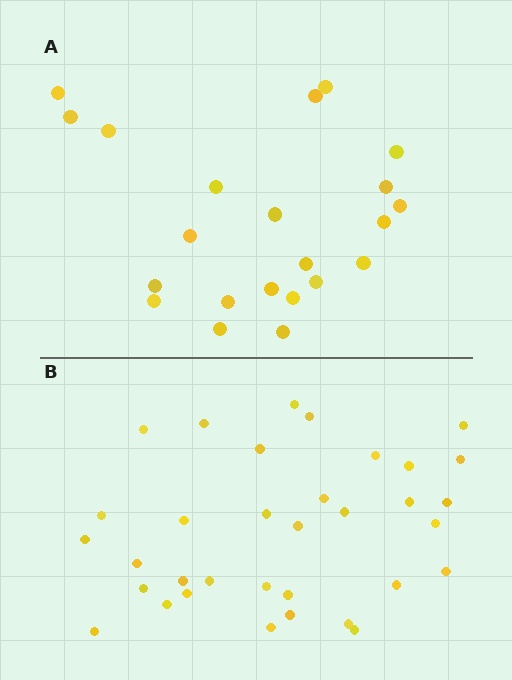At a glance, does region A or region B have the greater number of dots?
Region B (the bottom region) has more dots.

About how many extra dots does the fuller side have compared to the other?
Region B has roughly 12 or so more dots than region A.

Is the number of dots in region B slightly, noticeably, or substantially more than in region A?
Region B has substantially more. The ratio is roughly 1.5 to 1.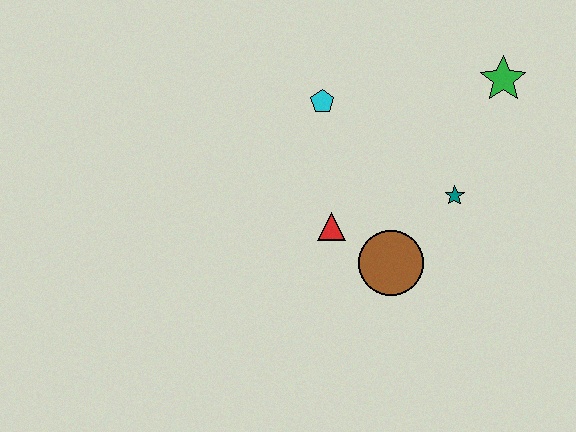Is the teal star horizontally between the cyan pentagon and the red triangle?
No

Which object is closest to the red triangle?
The brown circle is closest to the red triangle.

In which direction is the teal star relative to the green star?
The teal star is below the green star.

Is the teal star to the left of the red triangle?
No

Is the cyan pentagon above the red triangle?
Yes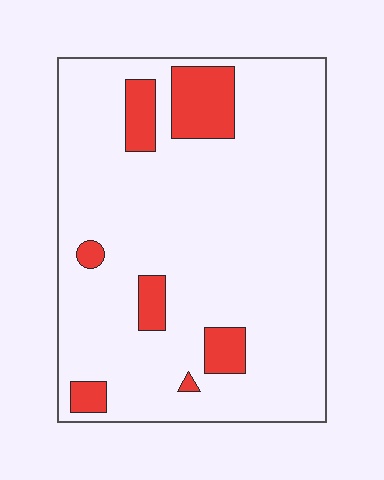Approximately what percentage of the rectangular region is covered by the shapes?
Approximately 15%.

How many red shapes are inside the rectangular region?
7.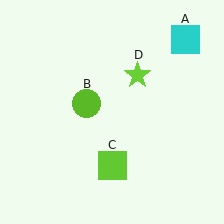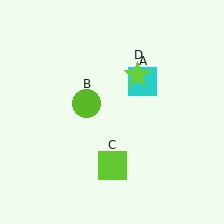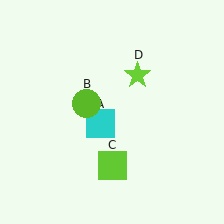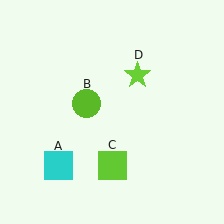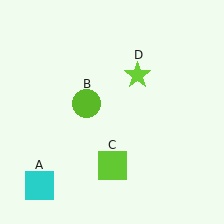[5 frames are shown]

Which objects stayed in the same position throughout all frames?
Lime circle (object B) and lime square (object C) and lime star (object D) remained stationary.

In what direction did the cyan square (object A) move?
The cyan square (object A) moved down and to the left.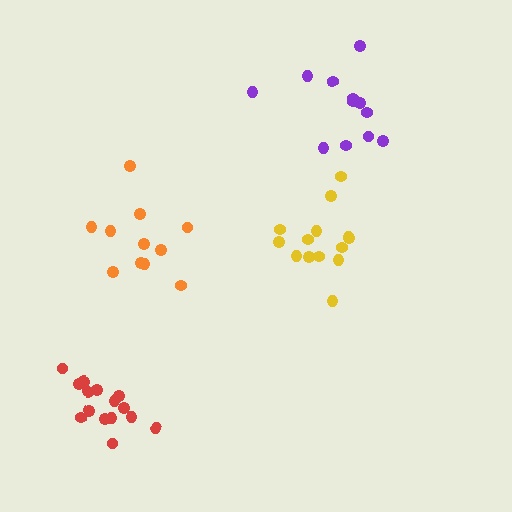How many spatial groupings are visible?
There are 4 spatial groupings.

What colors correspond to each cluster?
The clusters are colored: red, yellow, orange, purple.